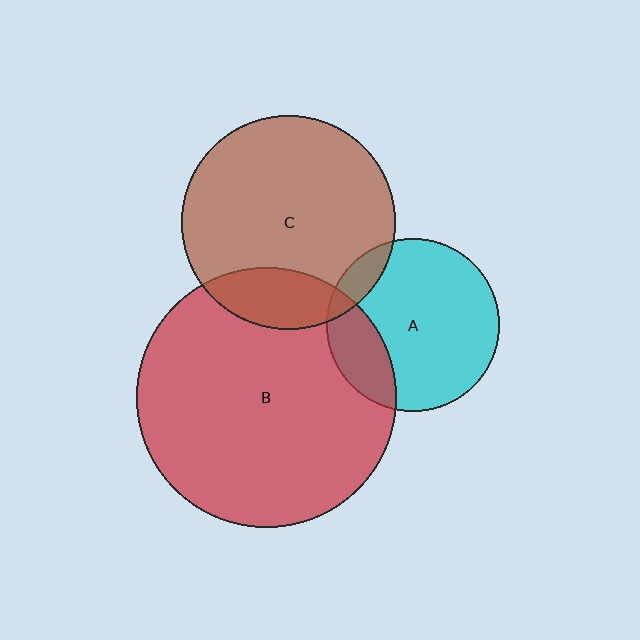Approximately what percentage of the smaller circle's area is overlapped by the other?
Approximately 20%.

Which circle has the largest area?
Circle B (red).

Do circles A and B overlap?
Yes.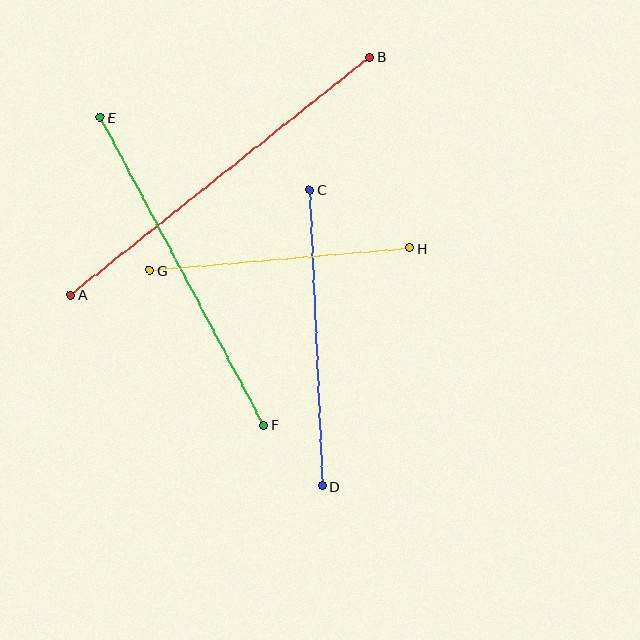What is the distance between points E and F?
The distance is approximately 348 pixels.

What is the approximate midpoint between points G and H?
The midpoint is at approximately (279, 259) pixels.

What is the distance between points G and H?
The distance is approximately 261 pixels.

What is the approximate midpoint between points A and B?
The midpoint is at approximately (220, 176) pixels.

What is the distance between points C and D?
The distance is approximately 296 pixels.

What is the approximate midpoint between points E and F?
The midpoint is at approximately (182, 271) pixels.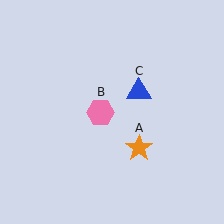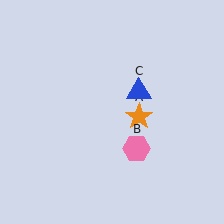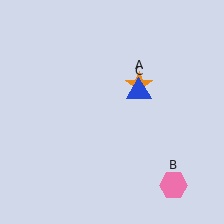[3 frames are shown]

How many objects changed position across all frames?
2 objects changed position: orange star (object A), pink hexagon (object B).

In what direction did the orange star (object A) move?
The orange star (object A) moved up.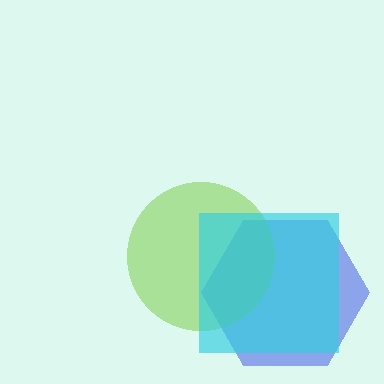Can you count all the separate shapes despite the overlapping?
Yes, there are 3 separate shapes.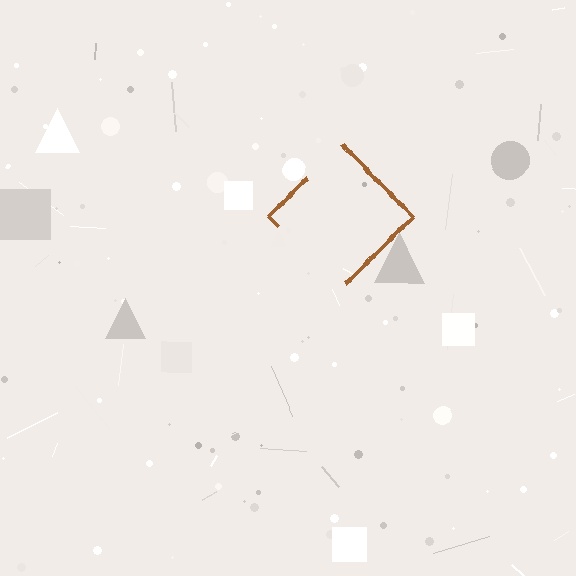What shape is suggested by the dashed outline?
The dashed outline suggests a diamond.